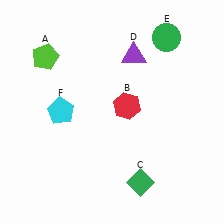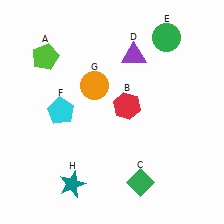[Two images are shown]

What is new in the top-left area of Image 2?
An orange circle (G) was added in the top-left area of Image 2.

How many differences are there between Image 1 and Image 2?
There are 2 differences between the two images.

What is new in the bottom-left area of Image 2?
A teal star (H) was added in the bottom-left area of Image 2.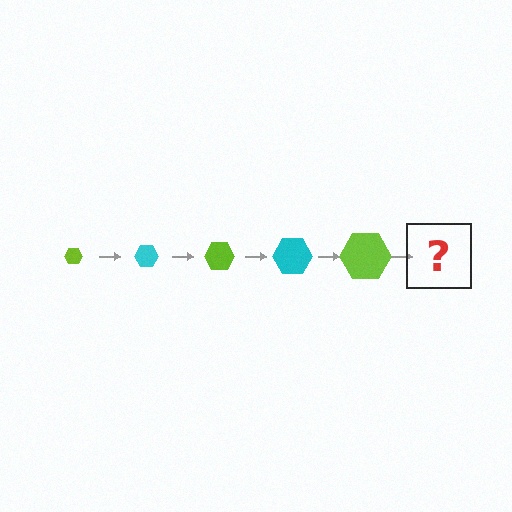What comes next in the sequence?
The next element should be a cyan hexagon, larger than the previous one.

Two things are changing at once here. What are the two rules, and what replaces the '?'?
The two rules are that the hexagon grows larger each step and the color cycles through lime and cyan. The '?' should be a cyan hexagon, larger than the previous one.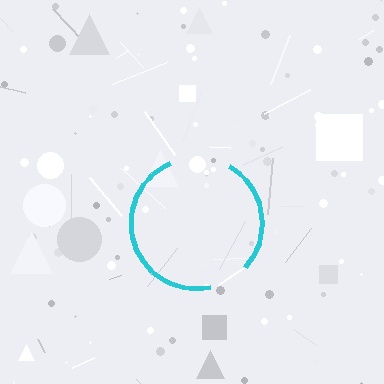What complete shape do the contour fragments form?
The contour fragments form a circle.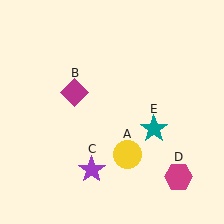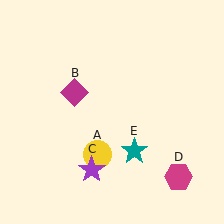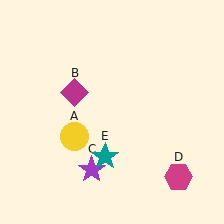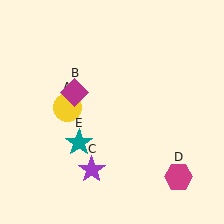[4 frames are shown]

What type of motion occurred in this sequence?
The yellow circle (object A), teal star (object E) rotated clockwise around the center of the scene.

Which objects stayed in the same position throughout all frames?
Magenta diamond (object B) and purple star (object C) and magenta hexagon (object D) remained stationary.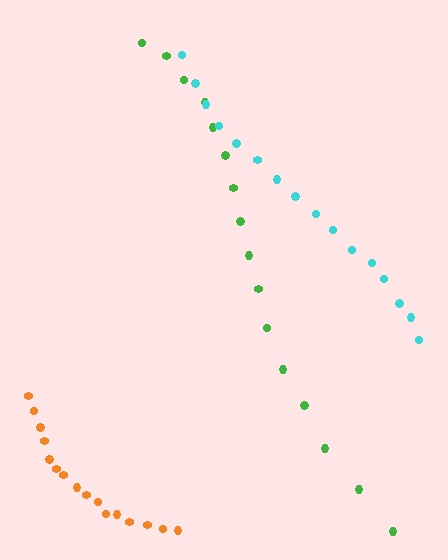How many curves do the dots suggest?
There are 3 distinct paths.